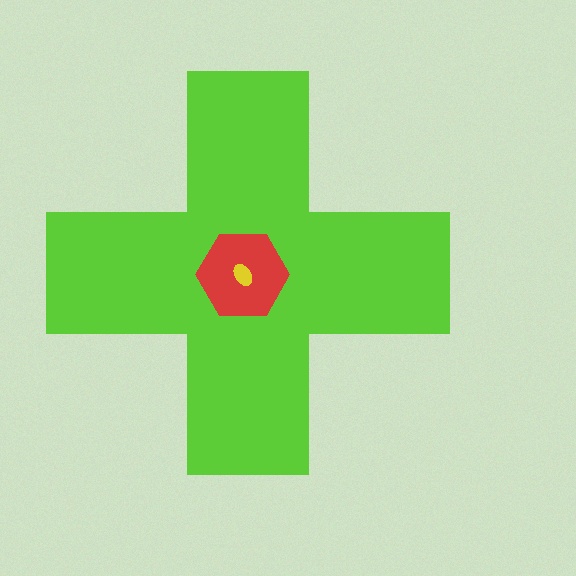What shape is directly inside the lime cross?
The red hexagon.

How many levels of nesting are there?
3.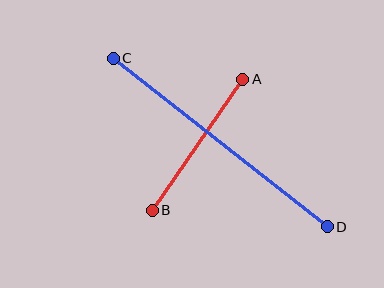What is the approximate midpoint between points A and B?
The midpoint is at approximately (197, 145) pixels.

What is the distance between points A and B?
The distance is approximately 159 pixels.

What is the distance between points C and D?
The distance is approximately 272 pixels.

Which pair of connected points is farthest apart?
Points C and D are farthest apart.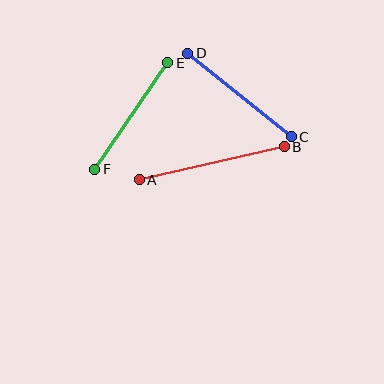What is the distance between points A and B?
The distance is approximately 149 pixels.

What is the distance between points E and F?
The distance is approximately 129 pixels.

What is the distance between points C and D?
The distance is approximately 133 pixels.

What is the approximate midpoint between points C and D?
The midpoint is at approximately (239, 95) pixels.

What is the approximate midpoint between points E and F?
The midpoint is at approximately (131, 116) pixels.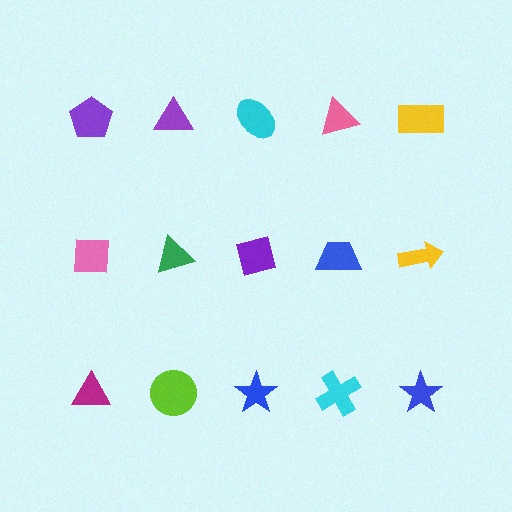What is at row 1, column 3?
A cyan ellipse.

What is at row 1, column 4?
A pink triangle.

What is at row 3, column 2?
A lime circle.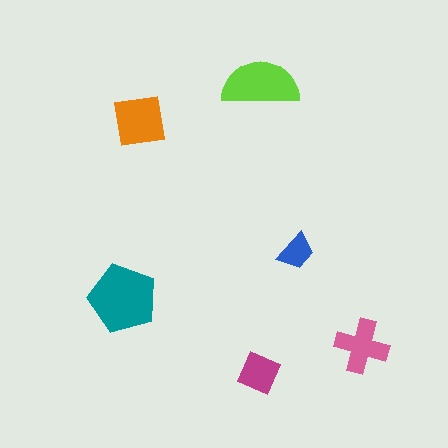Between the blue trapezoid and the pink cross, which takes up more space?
The pink cross.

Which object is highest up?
The lime semicircle is topmost.